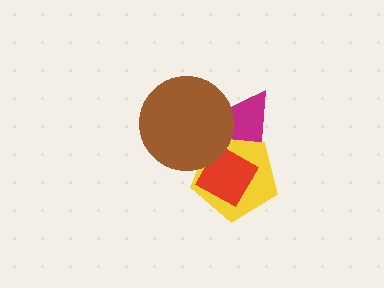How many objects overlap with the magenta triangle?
3 objects overlap with the magenta triangle.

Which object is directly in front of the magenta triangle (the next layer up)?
The yellow pentagon is directly in front of the magenta triangle.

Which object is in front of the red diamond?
The brown circle is in front of the red diamond.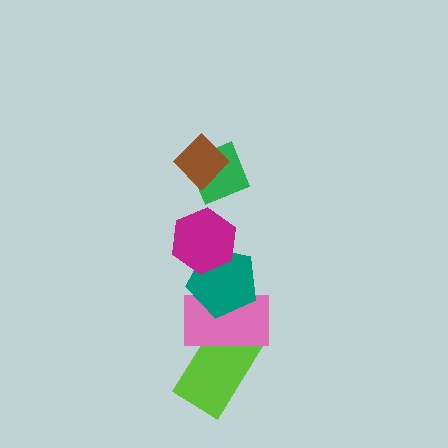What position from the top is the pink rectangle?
The pink rectangle is 5th from the top.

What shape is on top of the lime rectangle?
The pink rectangle is on top of the lime rectangle.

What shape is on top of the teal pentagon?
The magenta hexagon is on top of the teal pentagon.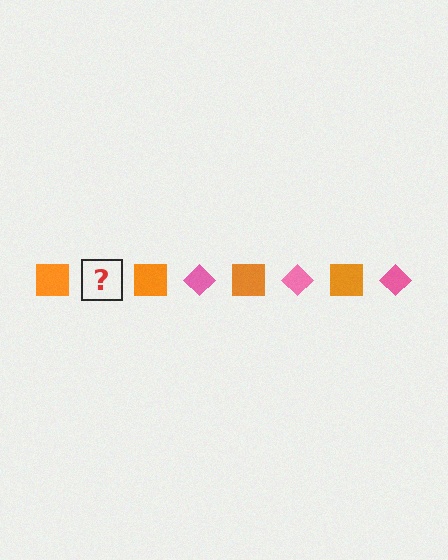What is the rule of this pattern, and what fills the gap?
The rule is that the pattern alternates between orange square and pink diamond. The gap should be filled with a pink diamond.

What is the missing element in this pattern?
The missing element is a pink diamond.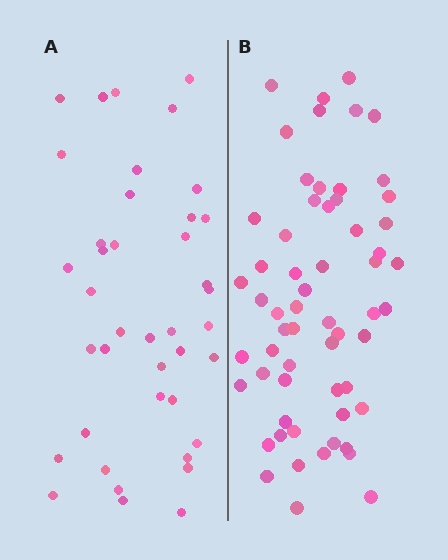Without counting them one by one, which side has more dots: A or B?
Region B (the right region) has more dots.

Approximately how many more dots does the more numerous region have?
Region B has approximately 20 more dots than region A.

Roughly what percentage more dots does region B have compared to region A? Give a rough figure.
About 50% more.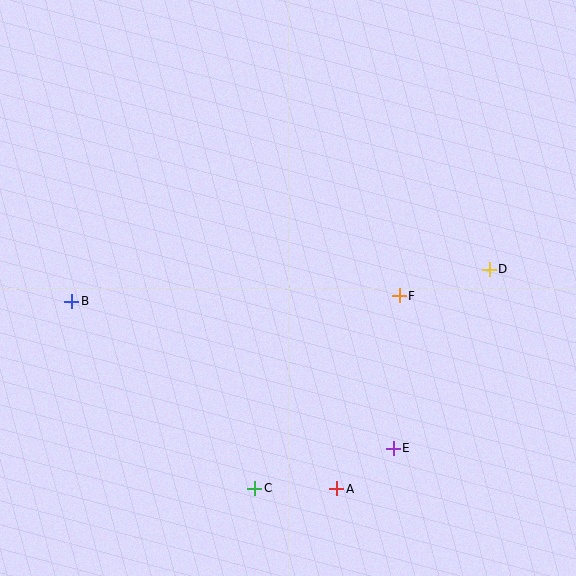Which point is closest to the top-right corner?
Point D is closest to the top-right corner.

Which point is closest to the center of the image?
Point F at (399, 296) is closest to the center.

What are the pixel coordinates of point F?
Point F is at (399, 296).